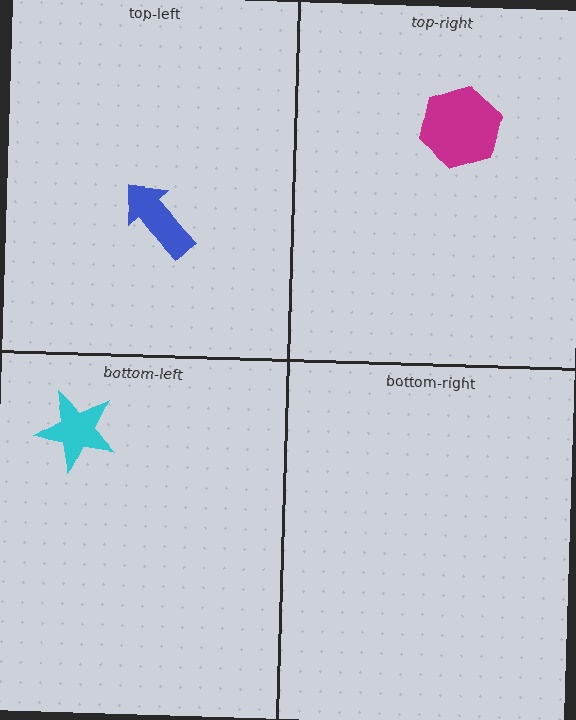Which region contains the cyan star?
The bottom-left region.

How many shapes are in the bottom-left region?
1.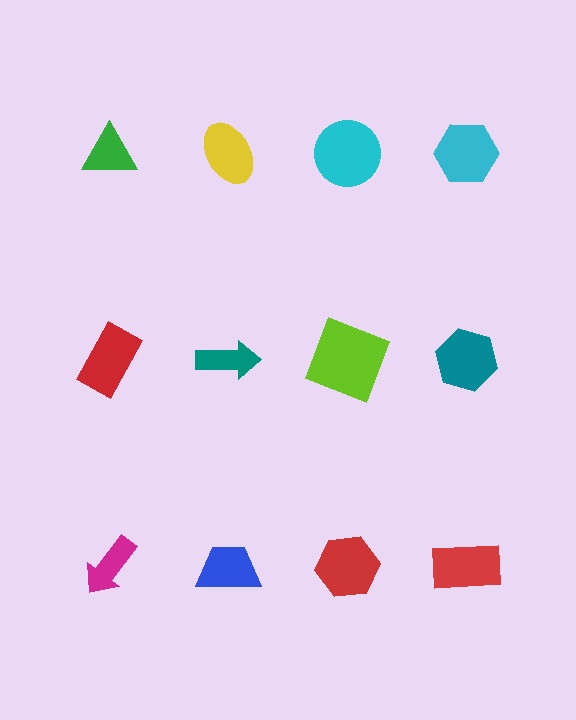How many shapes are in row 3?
4 shapes.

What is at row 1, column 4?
A cyan hexagon.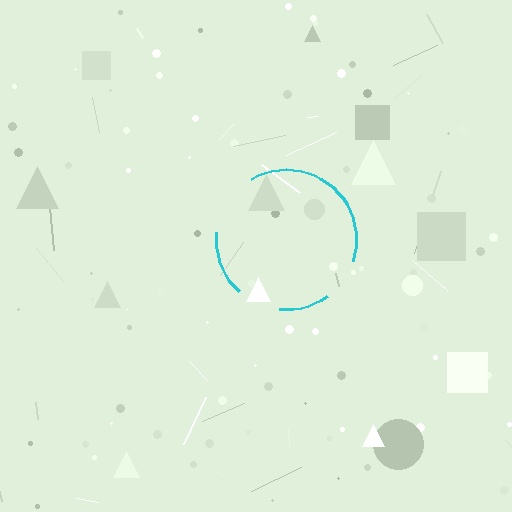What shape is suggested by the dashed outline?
The dashed outline suggests a circle.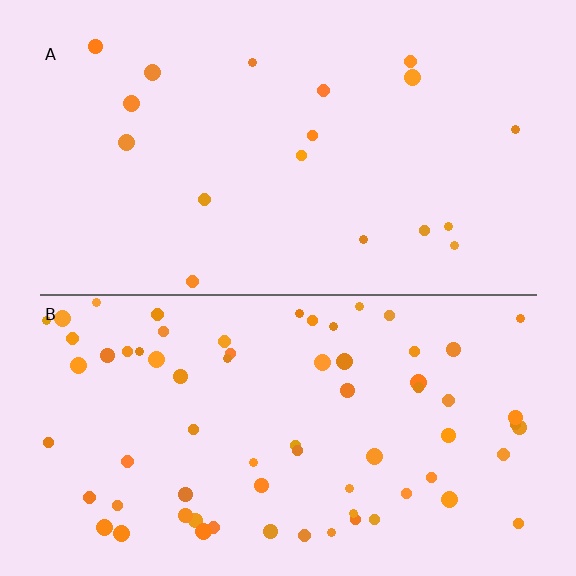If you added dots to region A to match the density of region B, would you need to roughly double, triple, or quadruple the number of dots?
Approximately quadruple.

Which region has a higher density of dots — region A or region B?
B (the bottom).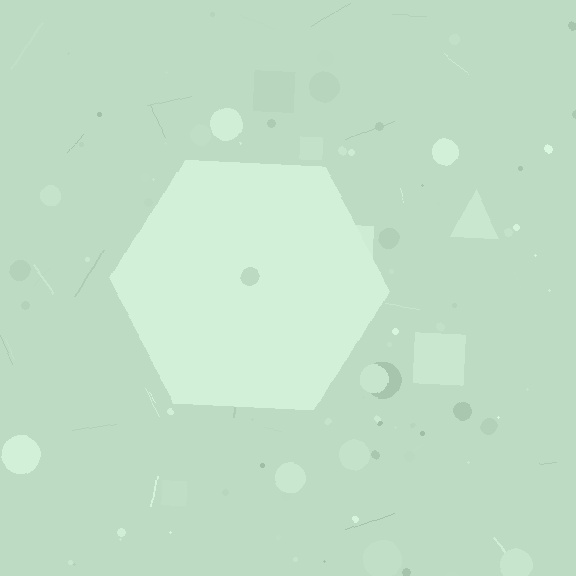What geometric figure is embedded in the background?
A hexagon is embedded in the background.